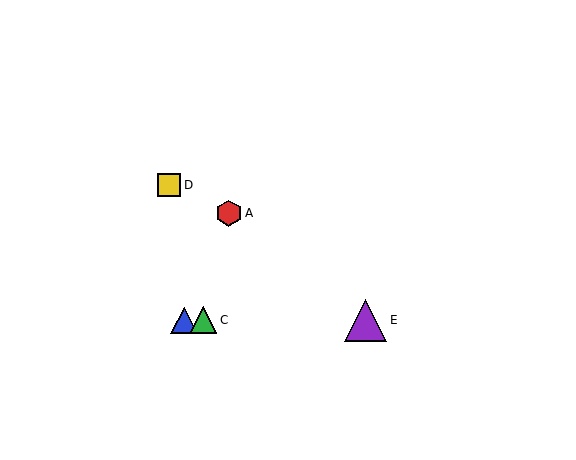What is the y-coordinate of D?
Object D is at y≈185.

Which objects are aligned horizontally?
Objects B, C, E are aligned horizontally.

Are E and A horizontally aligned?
No, E is at y≈320 and A is at y≈213.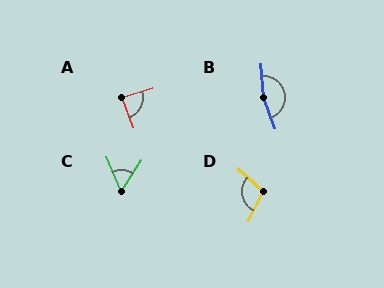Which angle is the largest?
B, at approximately 165 degrees.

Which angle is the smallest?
C, at approximately 57 degrees.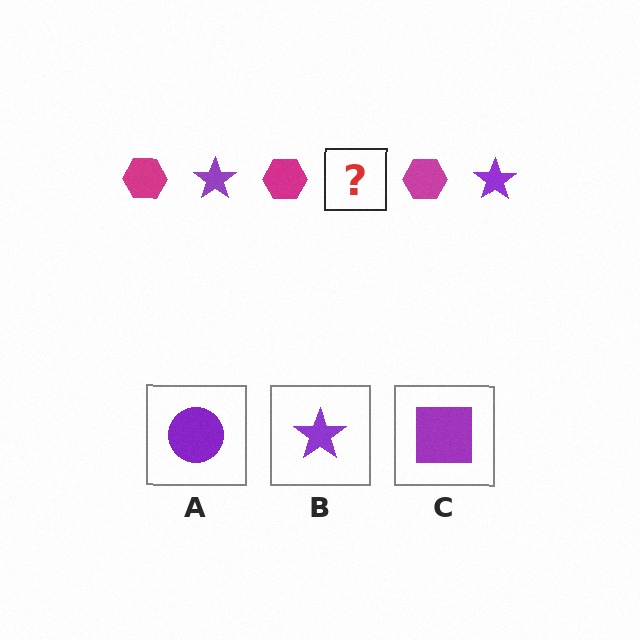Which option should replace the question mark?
Option B.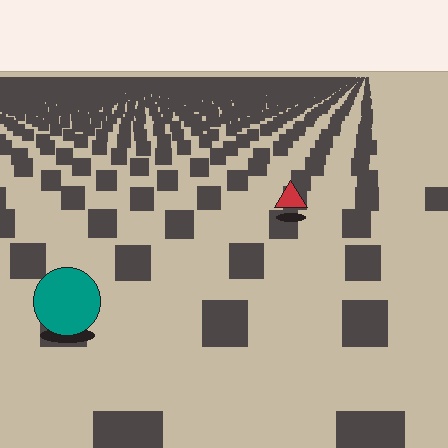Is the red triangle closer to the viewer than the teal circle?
No. The teal circle is closer — you can tell from the texture gradient: the ground texture is coarser near it.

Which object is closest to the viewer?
The teal circle is closest. The texture marks near it are larger and more spread out.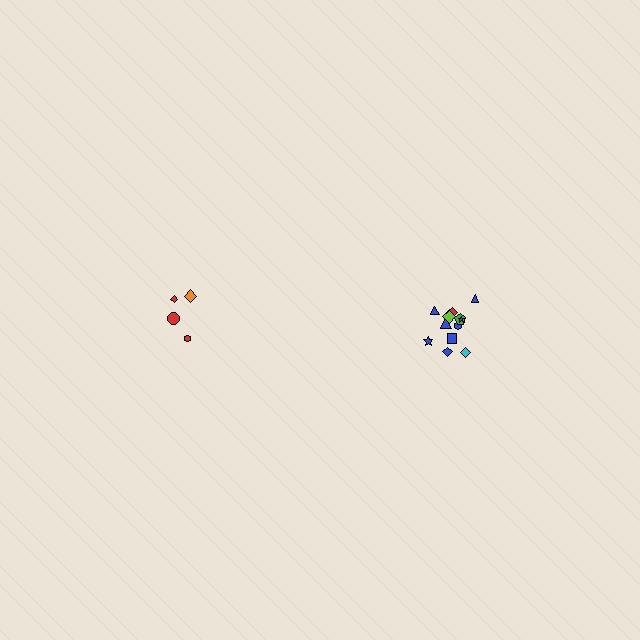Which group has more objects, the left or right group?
The right group.